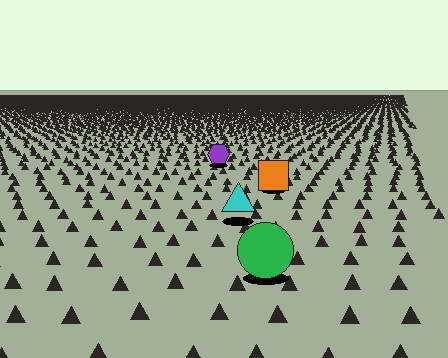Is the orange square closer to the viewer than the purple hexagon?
Yes. The orange square is closer — you can tell from the texture gradient: the ground texture is coarser near it.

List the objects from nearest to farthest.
From nearest to farthest: the green circle, the cyan triangle, the orange square, the purple hexagon.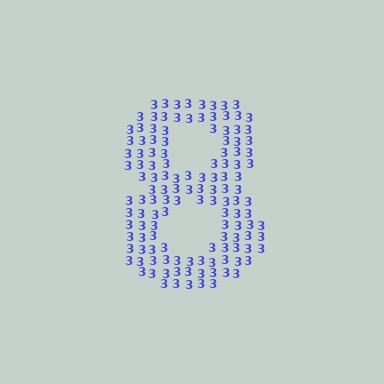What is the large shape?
The large shape is the digit 8.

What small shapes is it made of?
It is made of small digit 3's.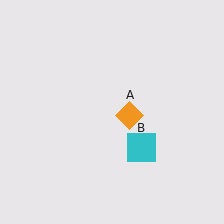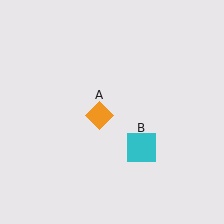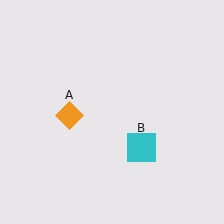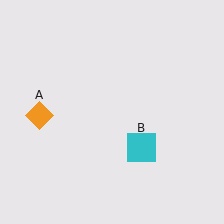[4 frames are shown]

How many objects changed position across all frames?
1 object changed position: orange diamond (object A).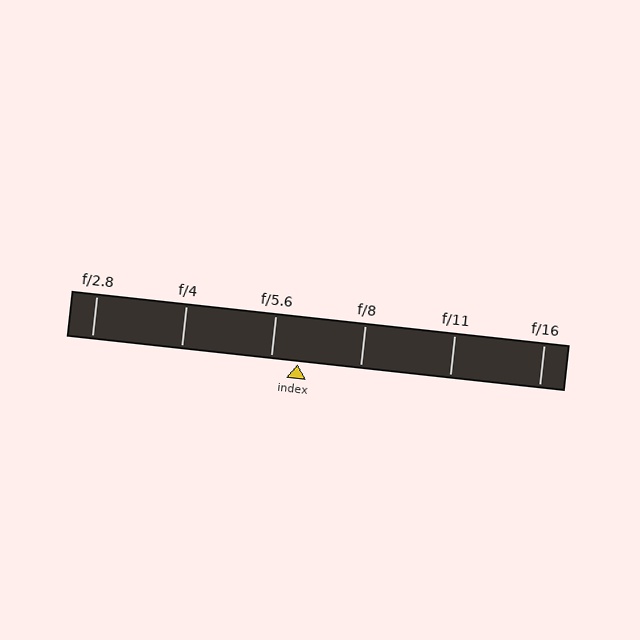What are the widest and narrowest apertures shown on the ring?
The widest aperture shown is f/2.8 and the narrowest is f/16.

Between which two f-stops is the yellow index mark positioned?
The index mark is between f/5.6 and f/8.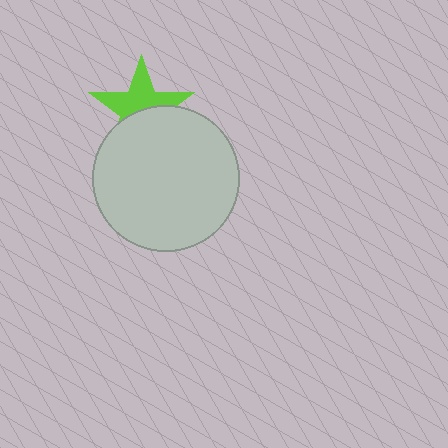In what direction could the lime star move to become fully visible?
The lime star could move up. That would shift it out from behind the light gray circle entirely.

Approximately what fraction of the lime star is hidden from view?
Roughly 46% of the lime star is hidden behind the light gray circle.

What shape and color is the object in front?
The object in front is a light gray circle.